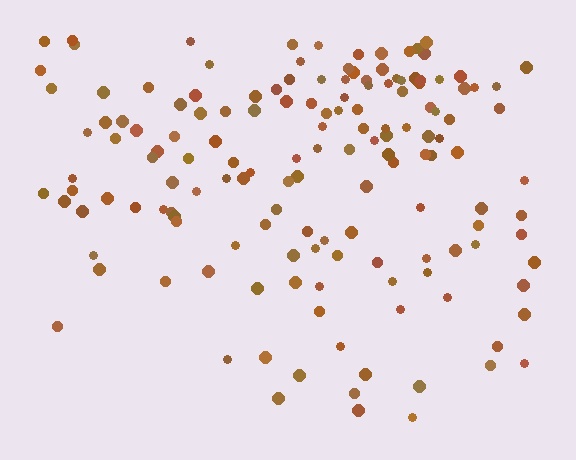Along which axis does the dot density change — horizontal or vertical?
Vertical.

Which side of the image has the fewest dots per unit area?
The bottom.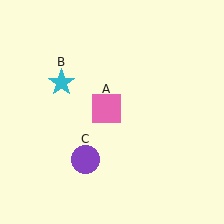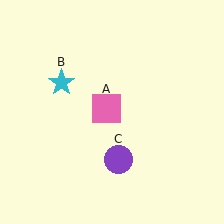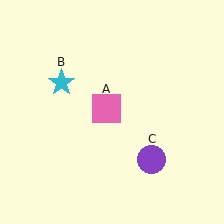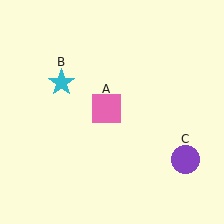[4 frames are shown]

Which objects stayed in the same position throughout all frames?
Pink square (object A) and cyan star (object B) remained stationary.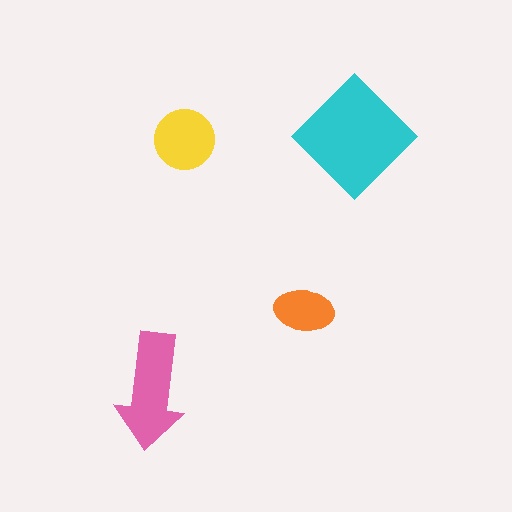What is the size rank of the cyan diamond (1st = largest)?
1st.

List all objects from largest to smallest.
The cyan diamond, the pink arrow, the yellow circle, the orange ellipse.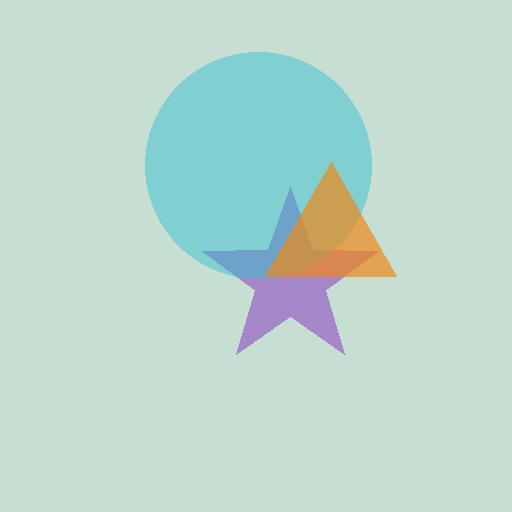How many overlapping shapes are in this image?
There are 3 overlapping shapes in the image.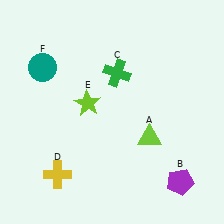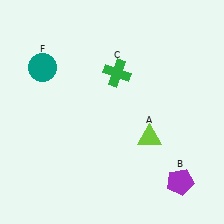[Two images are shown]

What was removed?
The yellow cross (D), the lime star (E) were removed in Image 2.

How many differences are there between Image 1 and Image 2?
There are 2 differences between the two images.